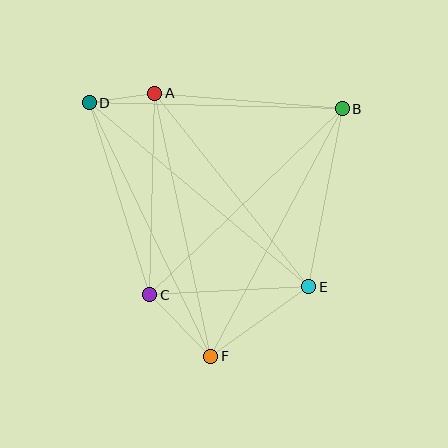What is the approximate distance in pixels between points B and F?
The distance between B and F is approximately 281 pixels.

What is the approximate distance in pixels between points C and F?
The distance between C and F is approximately 87 pixels.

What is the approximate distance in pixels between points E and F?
The distance between E and F is approximately 120 pixels.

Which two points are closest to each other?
Points A and D are closest to each other.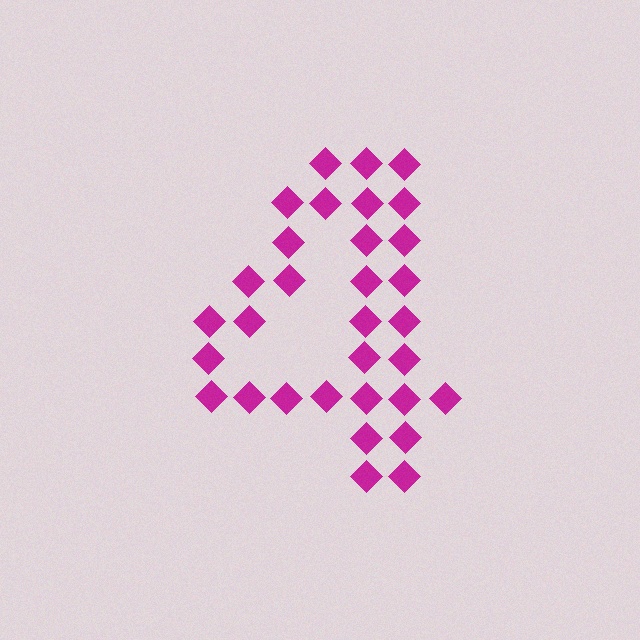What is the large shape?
The large shape is the digit 4.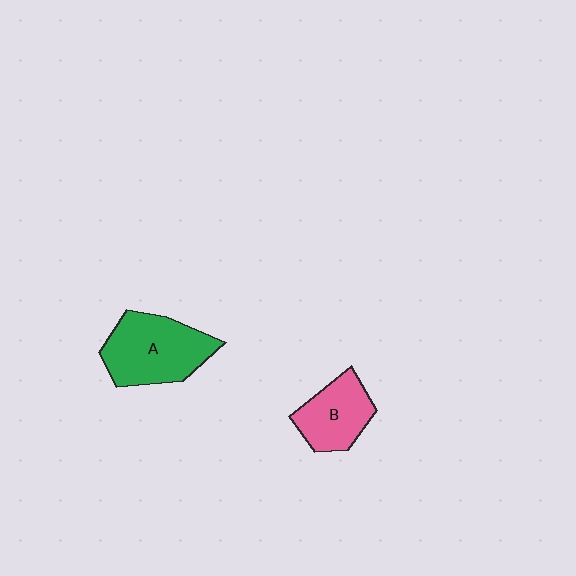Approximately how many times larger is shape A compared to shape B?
Approximately 1.5 times.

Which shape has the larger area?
Shape A (green).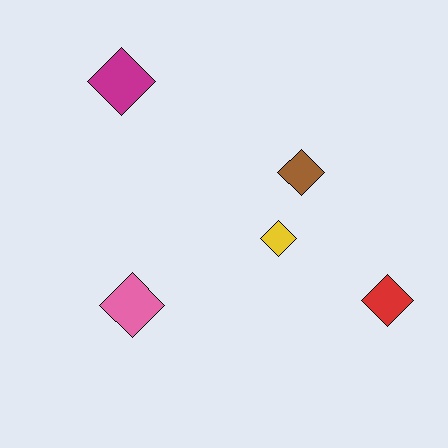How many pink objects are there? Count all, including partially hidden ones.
There is 1 pink object.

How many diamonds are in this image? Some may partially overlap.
There are 5 diamonds.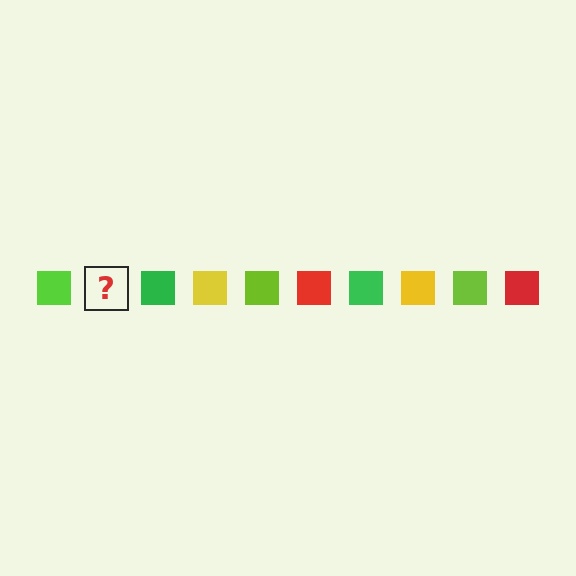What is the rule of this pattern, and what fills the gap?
The rule is that the pattern cycles through lime, red, green, yellow squares. The gap should be filled with a red square.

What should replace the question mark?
The question mark should be replaced with a red square.